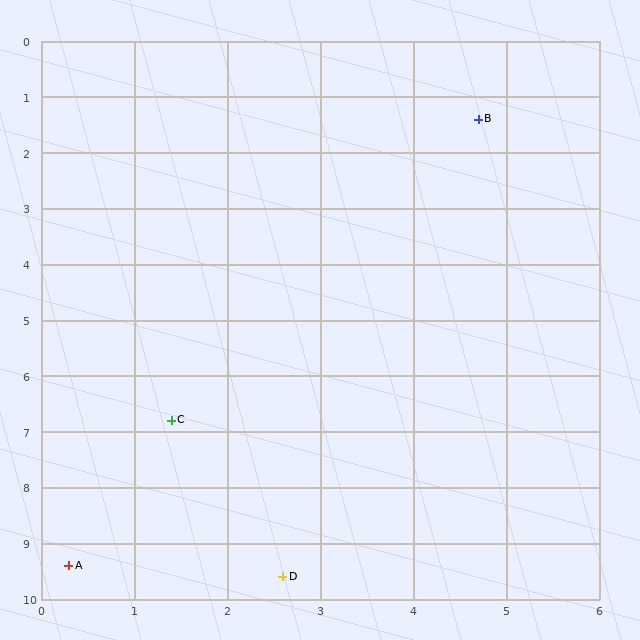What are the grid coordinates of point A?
Point A is at approximately (0.3, 9.4).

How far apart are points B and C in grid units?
Points B and C are about 6.3 grid units apart.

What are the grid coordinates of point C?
Point C is at approximately (1.4, 6.8).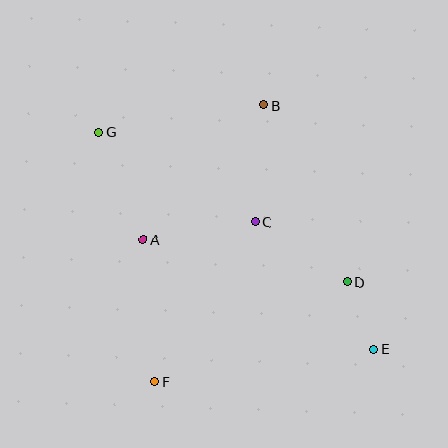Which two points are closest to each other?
Points D and E are closest to each other.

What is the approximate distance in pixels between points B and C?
The distance between B and C is approximately 117 pixels.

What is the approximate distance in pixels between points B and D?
The distance between B and D is approximately 196 pixels.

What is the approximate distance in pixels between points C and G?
The distance between C and G is approximately 180 pixels.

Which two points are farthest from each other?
Points E and G are farthest from each other.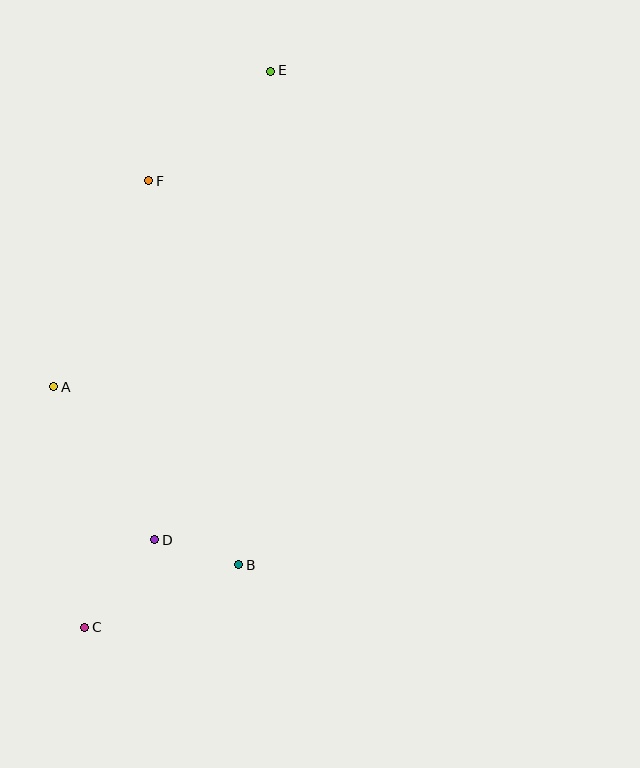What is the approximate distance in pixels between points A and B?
The distance between A and B is approximately 257 pixels.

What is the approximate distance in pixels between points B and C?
The distance between B and C is approximately 167 pixels.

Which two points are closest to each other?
Points B and D are closest to each other.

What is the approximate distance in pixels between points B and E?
The distance between B and E is approximately 495 pixels.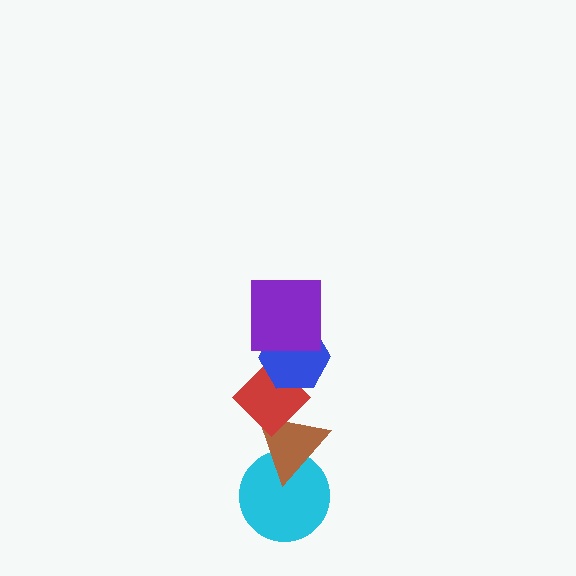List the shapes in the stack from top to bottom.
From top to bottom: the purple square, the blue hexagon, the red diamond, the brown triangle, the cyan circle.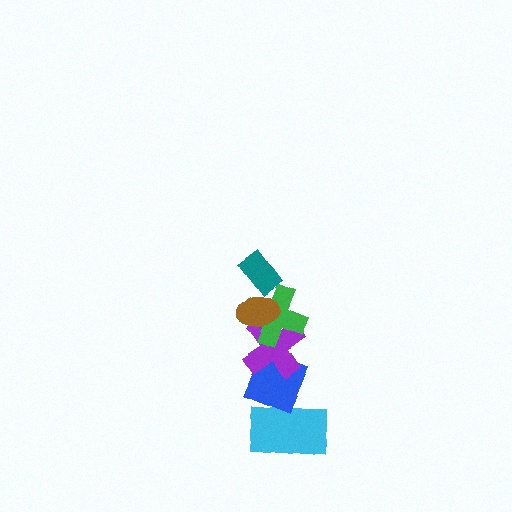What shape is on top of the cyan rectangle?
The blue diamond is on top of the cyan rectangle.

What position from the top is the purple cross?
The purple cross is 4th from the top.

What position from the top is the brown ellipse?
The brown ellipse is 2nd from the top.